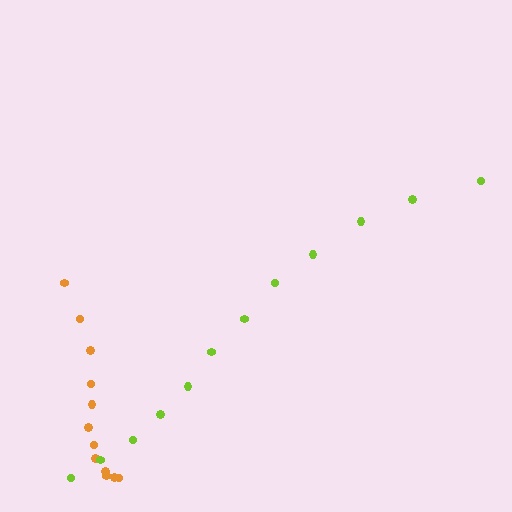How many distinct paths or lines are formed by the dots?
There are 2 distinct paths.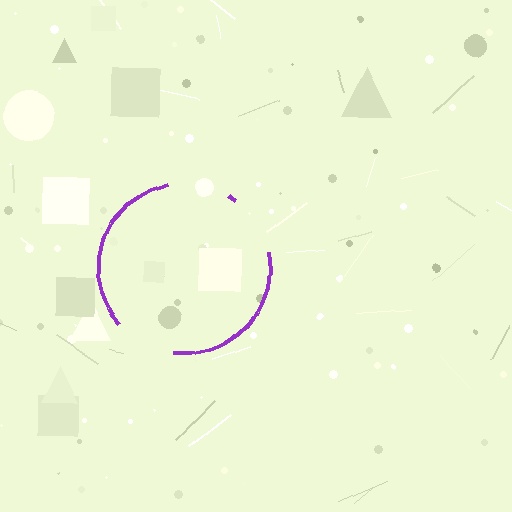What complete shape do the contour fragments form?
The contour fragments form a circle.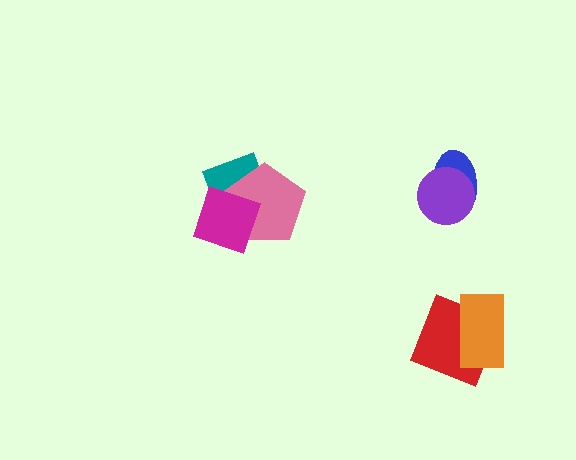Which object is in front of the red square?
The orange rectangle is in front of the red square.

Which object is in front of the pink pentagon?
The magenta diamond is in front of the pink pentagon.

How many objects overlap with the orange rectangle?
1 object overlaps with the orange rectangle.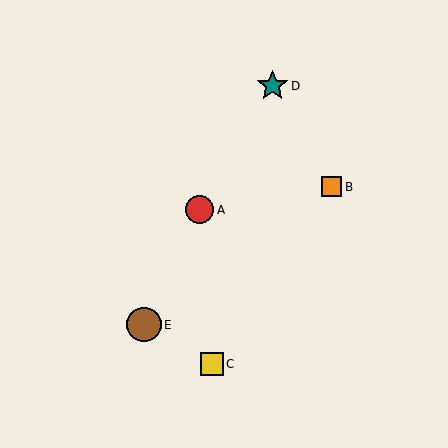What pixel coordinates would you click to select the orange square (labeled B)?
Click at (331, 187) to select the orange square B.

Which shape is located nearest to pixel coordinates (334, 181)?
The orange square (labeled B) at (331, 187) is nearest to that location.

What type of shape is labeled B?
Shape B is an orange square.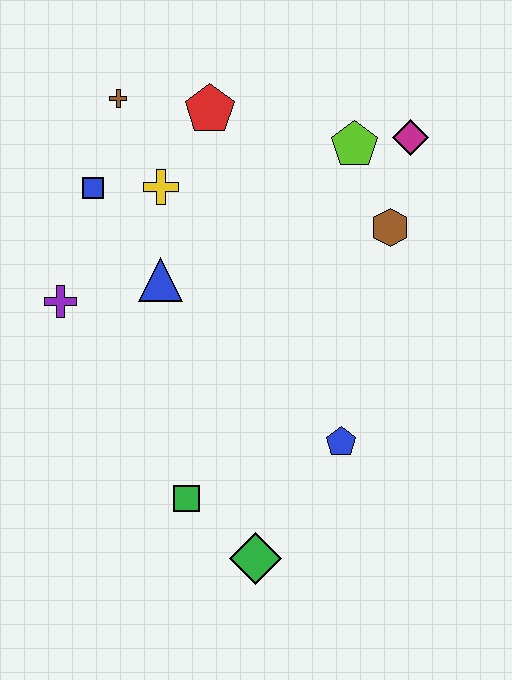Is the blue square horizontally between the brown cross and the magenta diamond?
No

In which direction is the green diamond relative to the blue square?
The green diamond is below the blue square.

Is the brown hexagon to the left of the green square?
No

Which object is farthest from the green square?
The magenta diamond is farthest from the green square.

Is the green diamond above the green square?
No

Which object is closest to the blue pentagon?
The green diamond is closest to the blue pentagon.